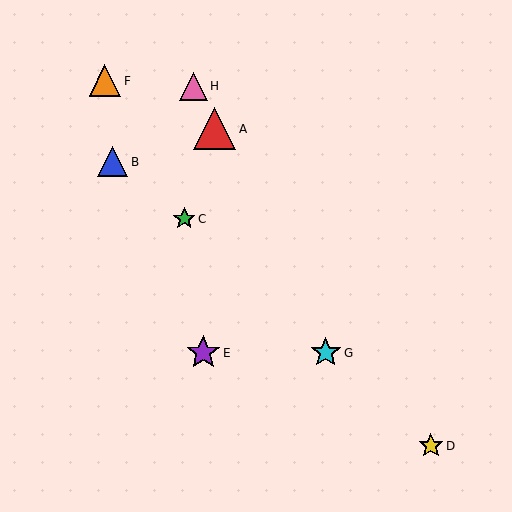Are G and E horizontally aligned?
Yes, both are at y≈353.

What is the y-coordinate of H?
Object H is at y≈86.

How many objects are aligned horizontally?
2 objects (E, G) are aligned horizontally.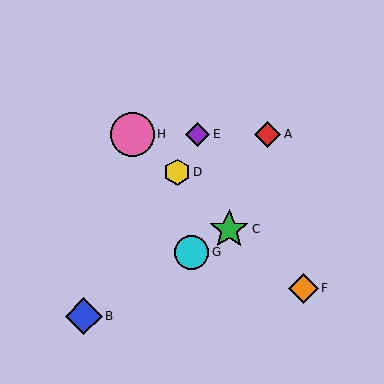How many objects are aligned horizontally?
3 objects (A, E, H) are aligned horizontally.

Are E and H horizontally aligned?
Yes, both are at y≈134.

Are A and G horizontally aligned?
No, A is at y≈134 and G is at y≈252.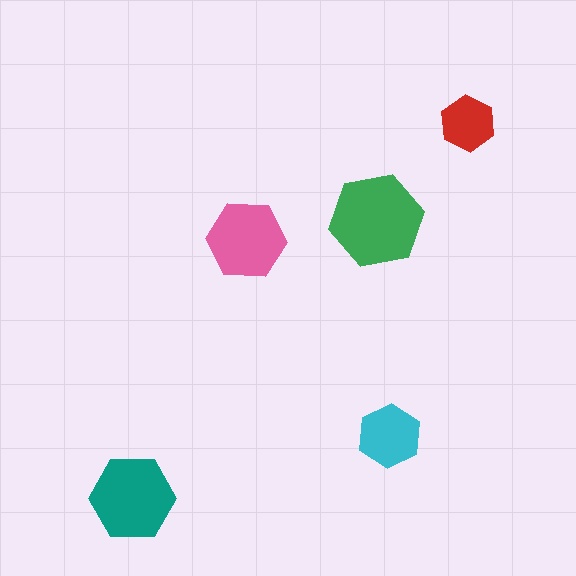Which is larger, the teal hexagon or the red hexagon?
The teal one.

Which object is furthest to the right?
The red hexagon is rightmost.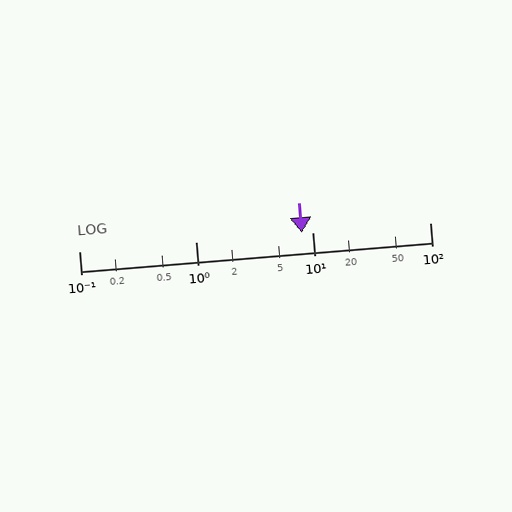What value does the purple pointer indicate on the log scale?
The pointer indicates approximately 8.1.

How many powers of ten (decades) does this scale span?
The scale spans 3 decades, from 0.1 to 100.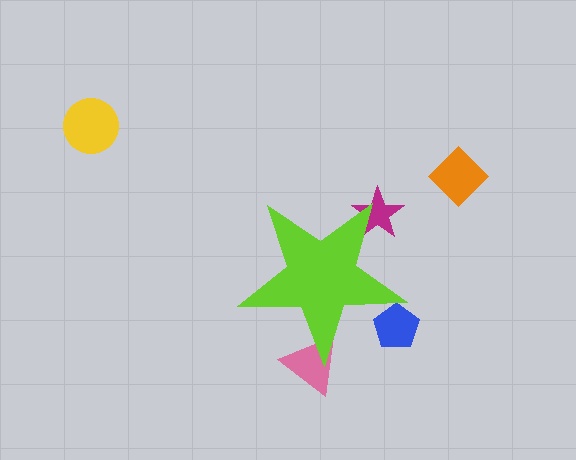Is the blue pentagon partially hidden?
Yes, the blue pentagon is partially hidden behind the lime star.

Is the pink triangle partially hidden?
Yes, the pink triangle is partially hidden behind the lime star.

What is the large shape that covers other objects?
A lime star.